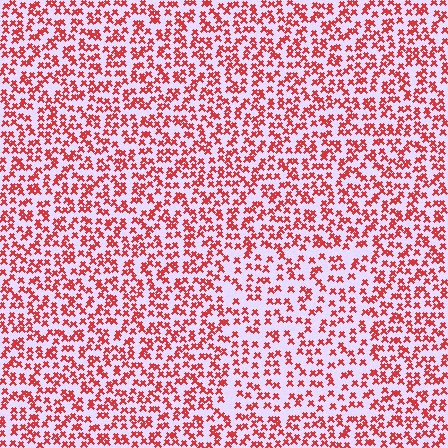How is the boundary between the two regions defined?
The boundary is defined by a change in element density (approximately 1.5x ratio). All elements are the same color, size, and shape.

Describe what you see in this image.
The image contains small red elements arranged at two different densities. A rectangle-shaped region is visible where the elements are less densely packed than the surrounding area.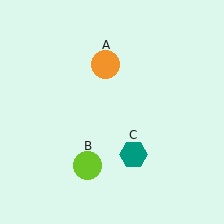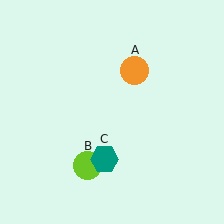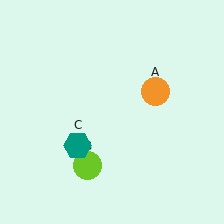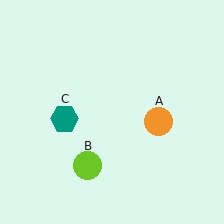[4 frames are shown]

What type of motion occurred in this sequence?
The orange circle (object A), teal hexagon (object C) rotated clockwise around the center of the scene.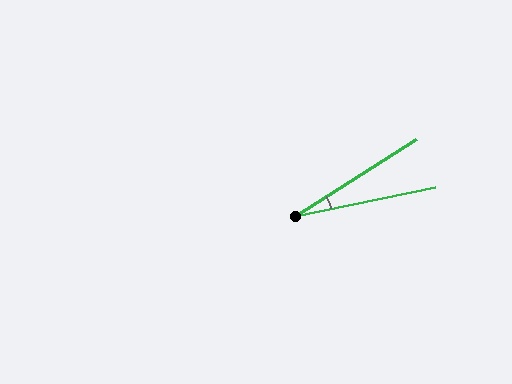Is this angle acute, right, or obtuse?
It is acute.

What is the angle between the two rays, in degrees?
Approximately 21 degrees.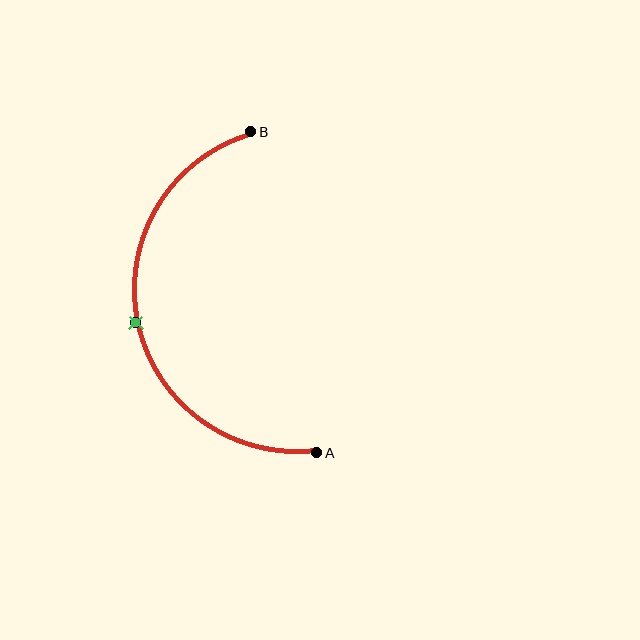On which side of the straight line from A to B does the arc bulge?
The arc bulges to the left of the straight line connecting A and B.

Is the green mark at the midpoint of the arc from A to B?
Yes. The green mark lies on the arc at equal arc-length from both A and B — it is the arc midpoint.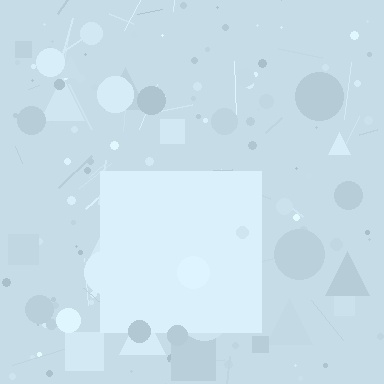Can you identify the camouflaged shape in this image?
The camouflaged shape is a square.